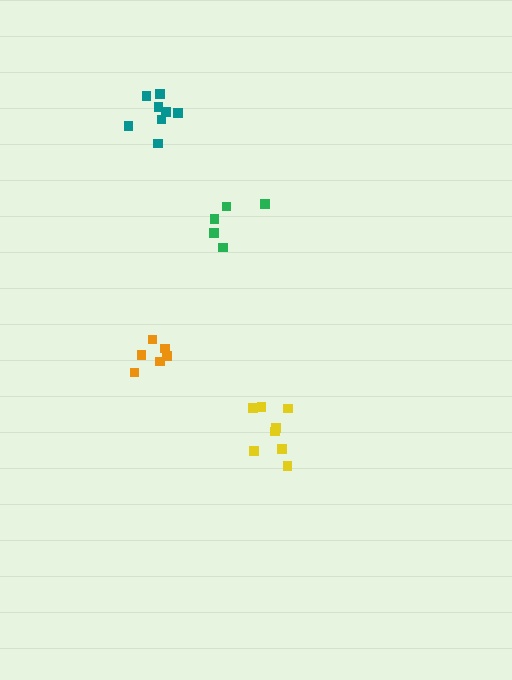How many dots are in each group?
Group 1: 8 dots, Group 2: 5 dots, Group 3: 8 dots, Group 4: 6 dots (27 total).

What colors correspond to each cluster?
The clusters are colored: yellow, green, teal, orange.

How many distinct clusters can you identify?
There are 4 distinct clusters.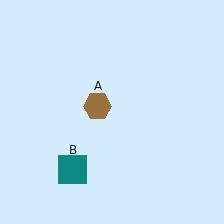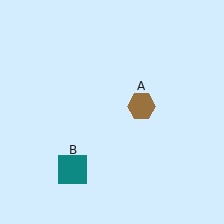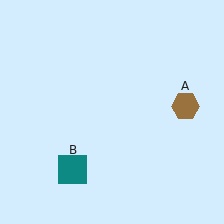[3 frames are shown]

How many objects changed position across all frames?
1 object changed position: brown hexagon (object A).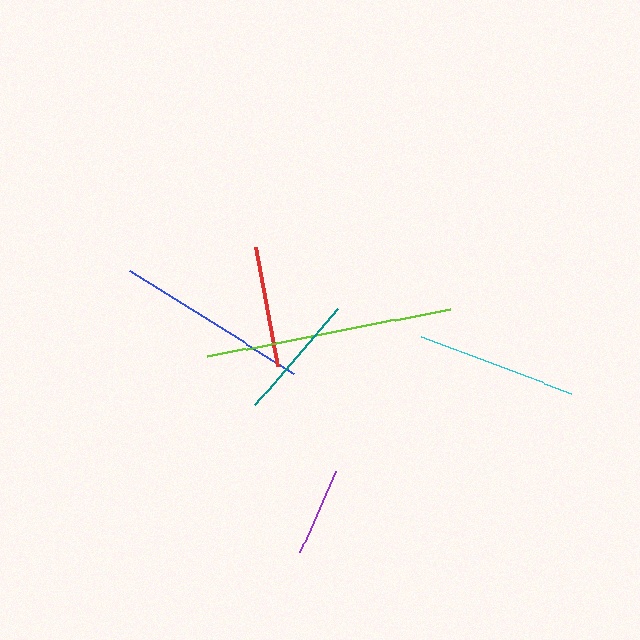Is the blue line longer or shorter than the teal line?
The blue line is longer than the teal line.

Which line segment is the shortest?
The purple line is the shortest at approximately 88 pixels.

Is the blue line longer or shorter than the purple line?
The blue line is longer than the purple line.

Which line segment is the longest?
The lime line is the longest at approximately 248 pixels.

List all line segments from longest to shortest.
From longest to shortest: lime, blue, cyan, teal, red, purple.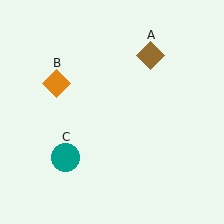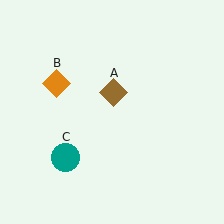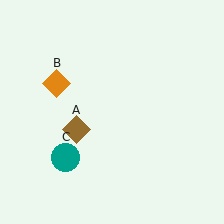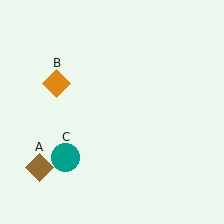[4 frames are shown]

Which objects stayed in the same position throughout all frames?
Orange diamond (object B) and teal circle (object C) remained stationary.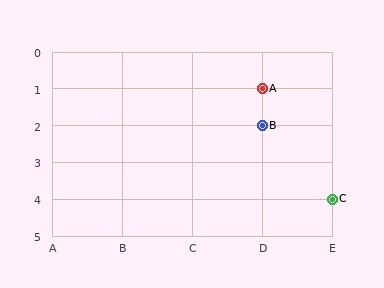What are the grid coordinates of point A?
Point A is at grid coordinates (D, 1).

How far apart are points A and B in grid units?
Points A and B are 1 row apart.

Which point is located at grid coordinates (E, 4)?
Point C is at (E, 4).